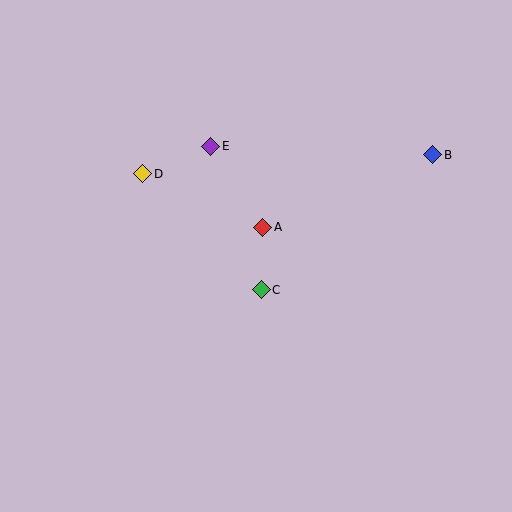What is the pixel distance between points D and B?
The distance between D and B is 291 pixels.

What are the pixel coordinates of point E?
Point E is at (211, 146).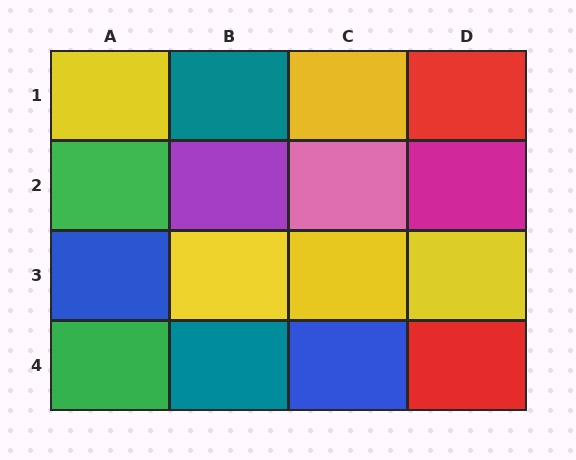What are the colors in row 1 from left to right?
Yellow, teal, yellow, red.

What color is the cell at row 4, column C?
Blue.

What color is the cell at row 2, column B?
Purple.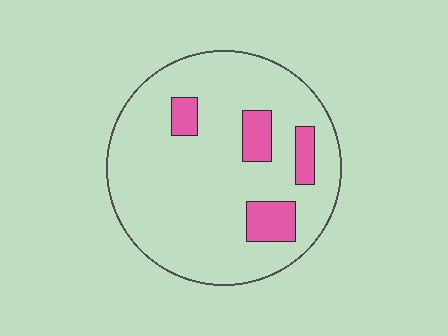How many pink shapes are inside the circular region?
4.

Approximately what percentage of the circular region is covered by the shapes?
Approximately 15%.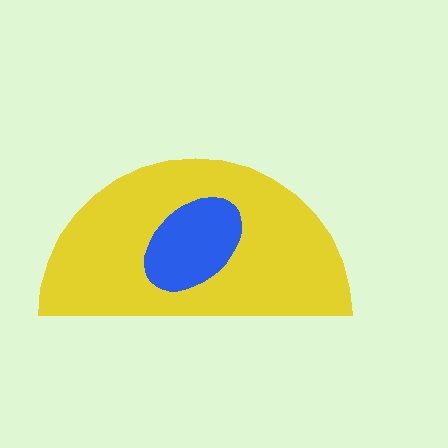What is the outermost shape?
The yellow semicircle.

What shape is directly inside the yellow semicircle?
The blue ellipse.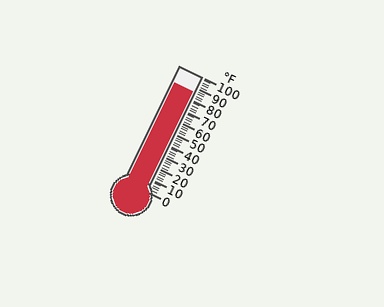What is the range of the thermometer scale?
The thermometer scale ranges from 0°F to 100°F.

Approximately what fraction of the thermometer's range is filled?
The thermometer is filled to approximately 85% of its range.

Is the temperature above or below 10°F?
The temperature is above 10°F.